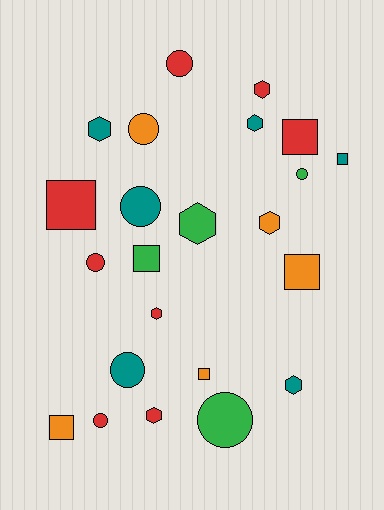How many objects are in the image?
There are 23 objects.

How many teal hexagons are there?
There are 3 teal hexagons.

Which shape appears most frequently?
Hexagon, with 8 objects.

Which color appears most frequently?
Red, with 8 objects.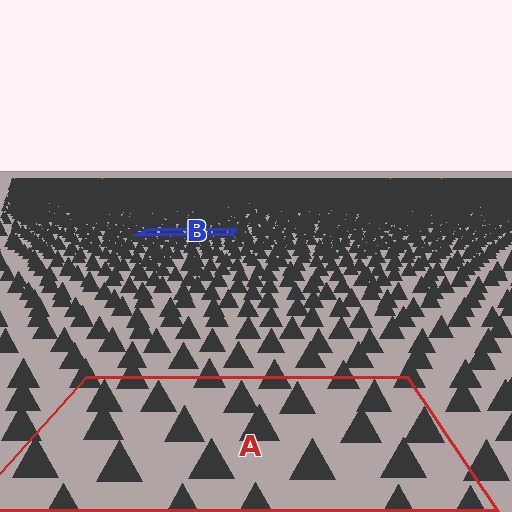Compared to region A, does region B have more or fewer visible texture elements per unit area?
Region B has more texture elements per unit area — they are packed more densely because it is farther away.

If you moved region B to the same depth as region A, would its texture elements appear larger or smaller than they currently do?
They would appear larger. At a closer depth, the same texture elements are projected at a bigger on-screen size.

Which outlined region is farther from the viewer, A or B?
Region B is farther from the viewer — the texture elements inside it appear smaller and more densely packed.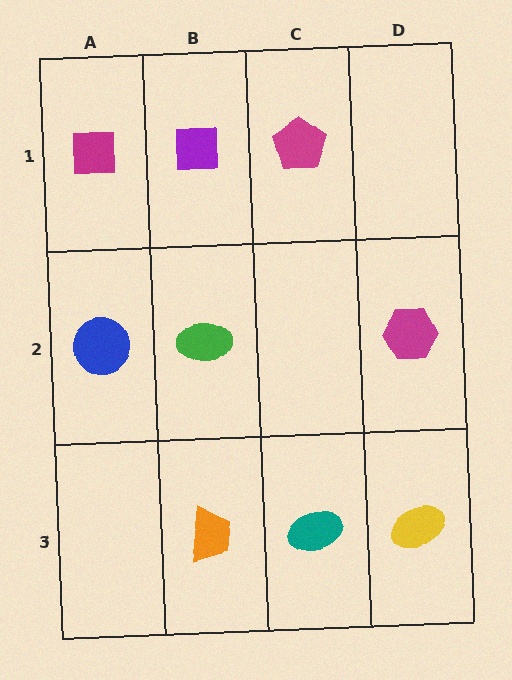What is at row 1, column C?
A magenta pentagon.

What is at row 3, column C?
A teal ellipse.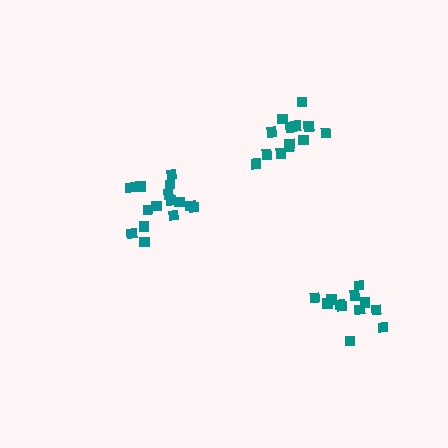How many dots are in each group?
Group 1: 15 dots, Group 2: 13 dots, Group 3: 13 dots (41 total).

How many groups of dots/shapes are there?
There are 3 groups.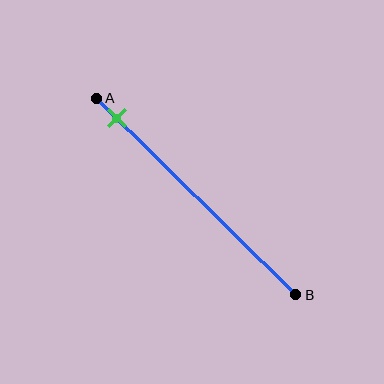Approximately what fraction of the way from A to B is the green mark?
The green mark is approximately 10% of the way from A to B.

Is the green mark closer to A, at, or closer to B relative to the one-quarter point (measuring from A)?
The green mark is closer to point A than the one-quarter point of segment AB.